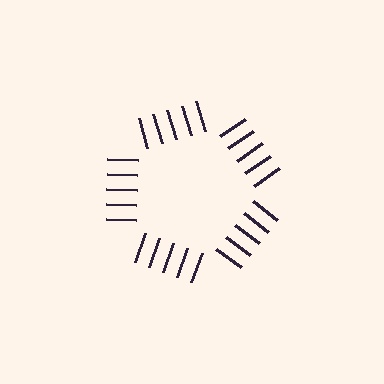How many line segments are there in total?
25 — 5 along each of the 5 edges.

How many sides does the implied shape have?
5 sides — the line-ends trace a pentagon.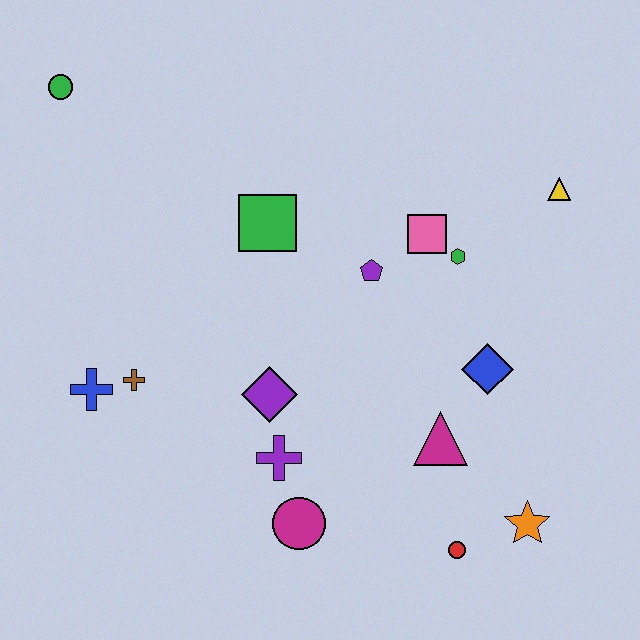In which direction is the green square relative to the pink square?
The green square is to the left of the pink square.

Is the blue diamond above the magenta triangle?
Yes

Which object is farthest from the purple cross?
The green circle is farthest from the purple cross.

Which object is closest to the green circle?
The green square is closest to the green circle.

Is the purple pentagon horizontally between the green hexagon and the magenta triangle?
No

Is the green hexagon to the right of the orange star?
No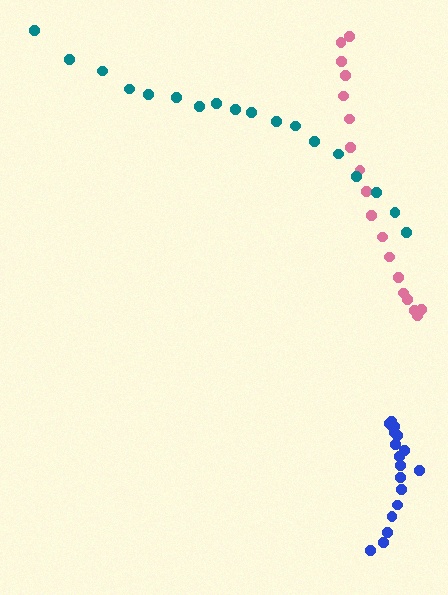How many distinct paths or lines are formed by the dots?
There are 3 distinct paths.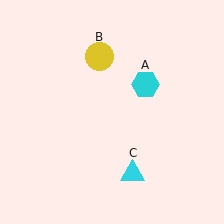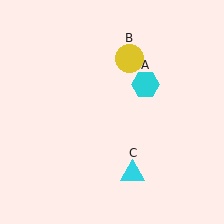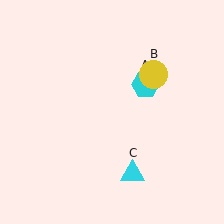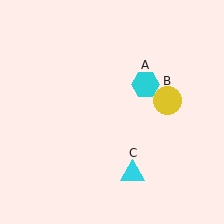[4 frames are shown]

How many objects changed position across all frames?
1 object changed position: yellow circle (object B).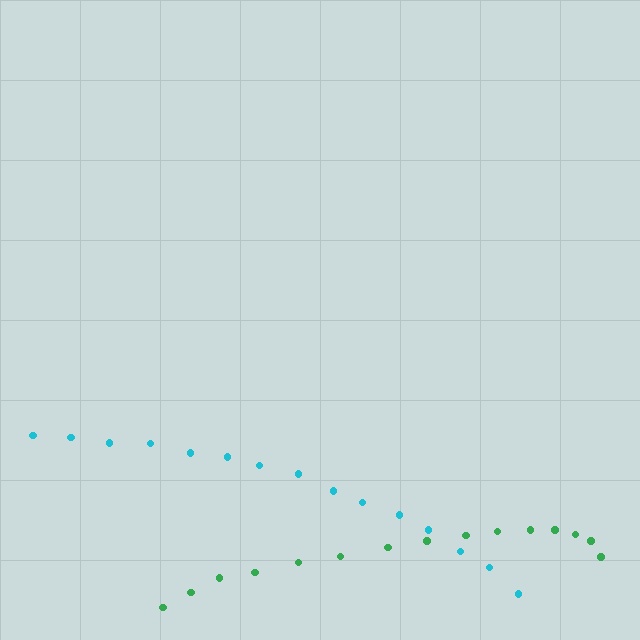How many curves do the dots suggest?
There are 2 distinct paths.